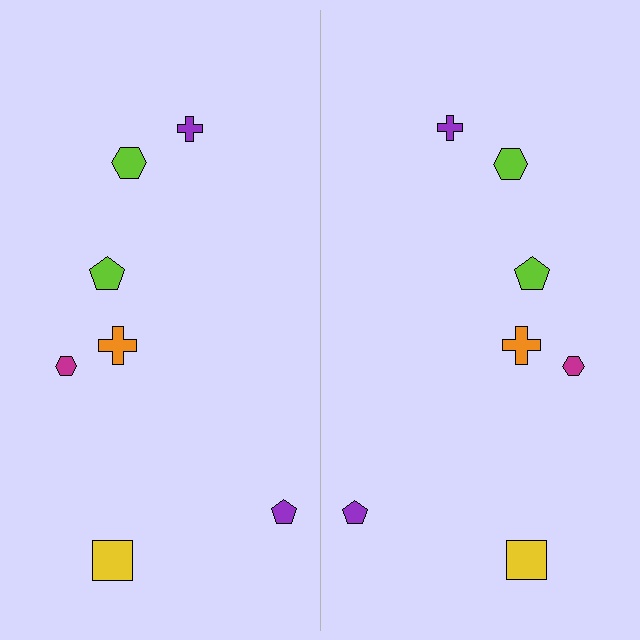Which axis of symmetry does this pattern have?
The pattern has a vertical axis of symmetry running through the center of the image.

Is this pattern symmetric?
Yes, this pattern has bilateral (reflection) symmetry.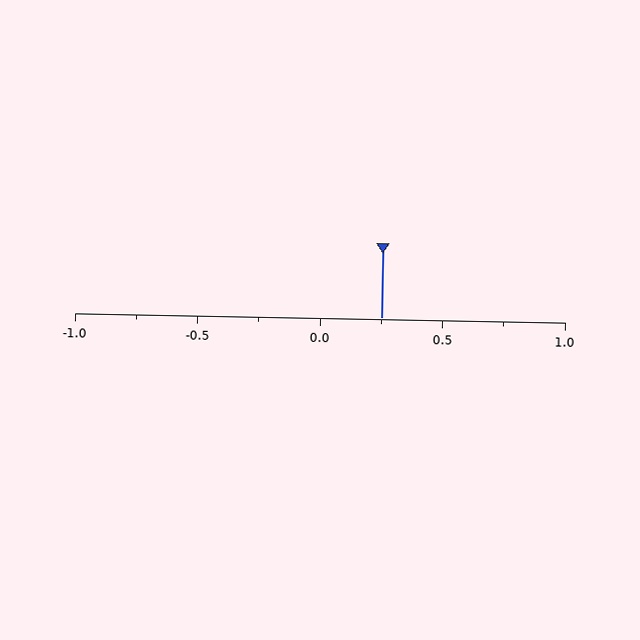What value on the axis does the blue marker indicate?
The marker indicates approximately 0.25.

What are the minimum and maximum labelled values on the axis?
The axis runs from -1.0 to 1.0.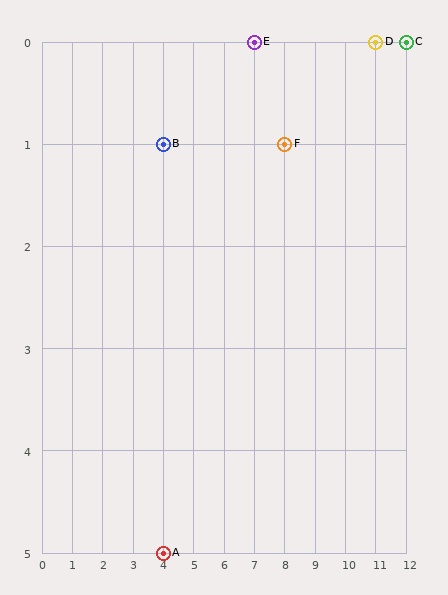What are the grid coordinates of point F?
Point F is at grid coordinates (8, 1).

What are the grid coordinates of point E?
Point E is at grid coordinates (7, 0).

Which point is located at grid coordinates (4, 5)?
Point A is at (4, 5).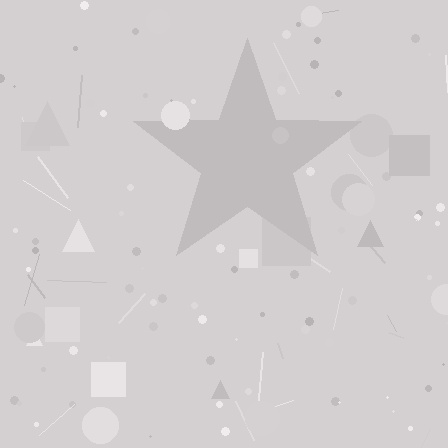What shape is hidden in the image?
A star is hidden in the image.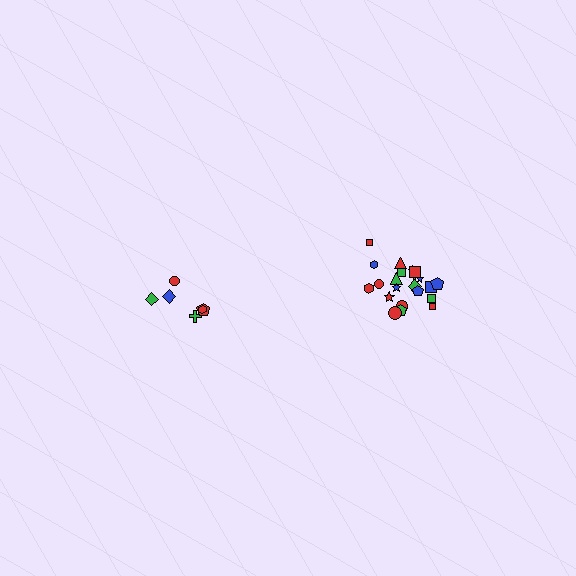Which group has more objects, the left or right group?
The right group.